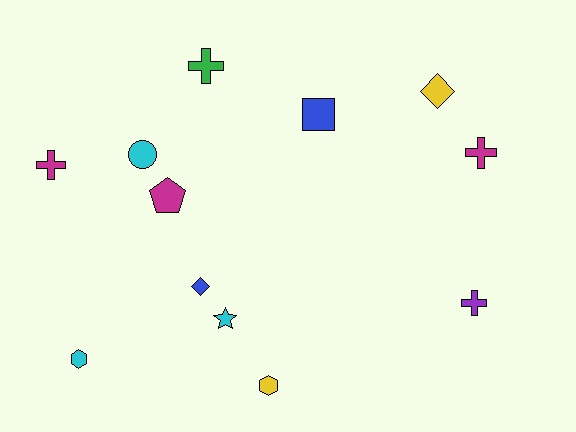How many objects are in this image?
There are 12 objects.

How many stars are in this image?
There is 1 star.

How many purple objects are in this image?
There is 1 purple object.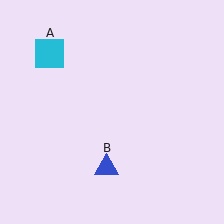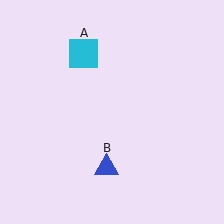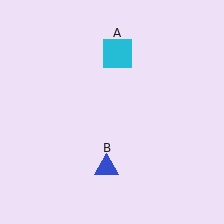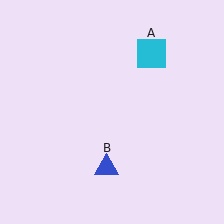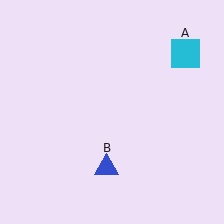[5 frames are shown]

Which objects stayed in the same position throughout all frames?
Blue triangle (object B) remained stationary.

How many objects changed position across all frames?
1 object changed position: cyan square (object A).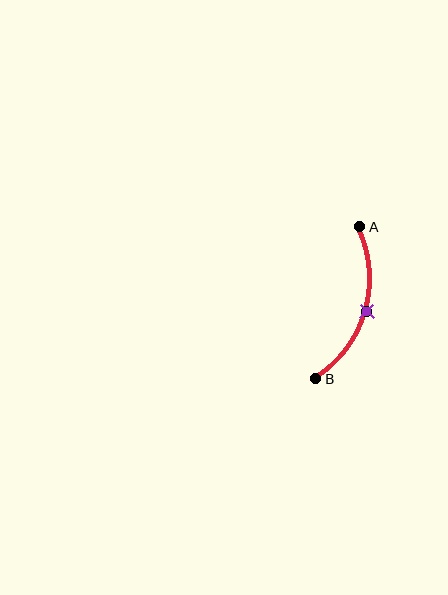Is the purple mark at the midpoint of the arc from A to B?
Yes. The purple mark lies on the arc at equal arc-length from both A and B — it is the arc midpoint.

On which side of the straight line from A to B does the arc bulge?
The arc bulges to the right of the straight line connecting A and B.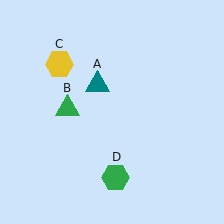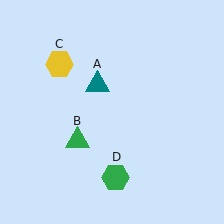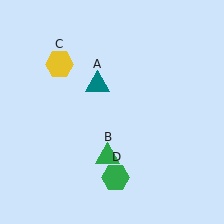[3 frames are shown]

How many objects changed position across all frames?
1 object changed position: green triangle (object B).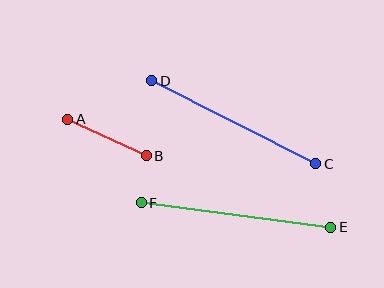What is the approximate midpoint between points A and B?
The midpoint is at approximately (107, 137) pixels.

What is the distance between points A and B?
The distance is approximately 86 pixels.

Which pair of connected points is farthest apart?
Points E and F are farthest apart.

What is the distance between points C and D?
The distance is approximately 184 pixels.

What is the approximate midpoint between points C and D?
The midpoint is at approximately (234, 122) pixels.